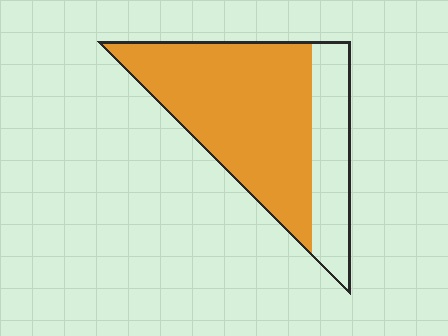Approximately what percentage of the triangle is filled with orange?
Approximately 70%.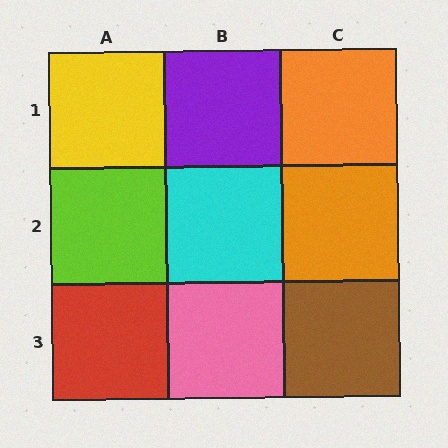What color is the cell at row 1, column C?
Orange.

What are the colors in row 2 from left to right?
Lime, cyan, orange.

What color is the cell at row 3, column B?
Pink.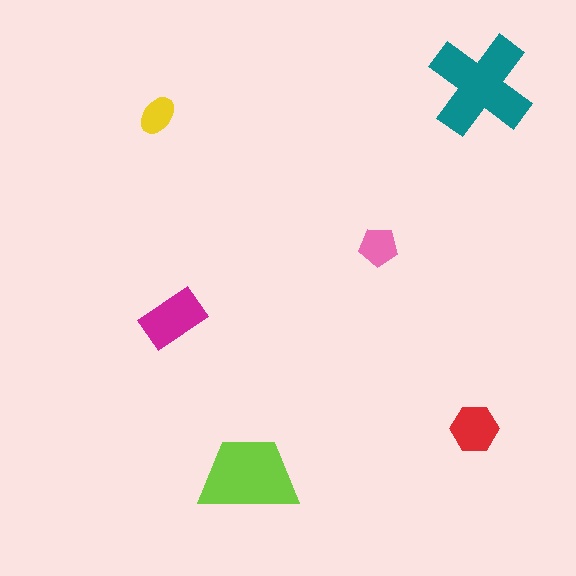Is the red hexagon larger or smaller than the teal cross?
Smaller.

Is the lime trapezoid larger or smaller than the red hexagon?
Larger.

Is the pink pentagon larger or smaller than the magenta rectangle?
Smaller.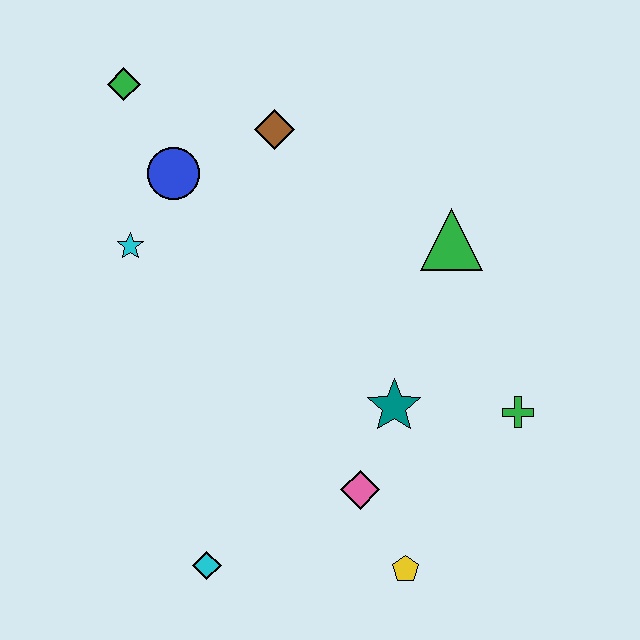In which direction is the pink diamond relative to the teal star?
The pink diamond is below the teal star.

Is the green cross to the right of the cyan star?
Yes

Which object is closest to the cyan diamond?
The pink diamond is closest to the cyan diamond.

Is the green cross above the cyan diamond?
Yes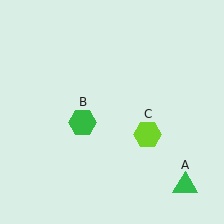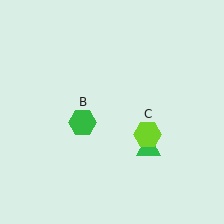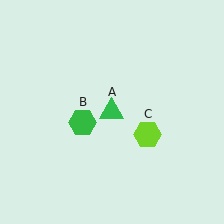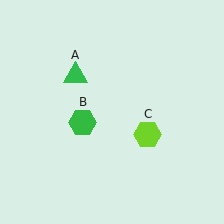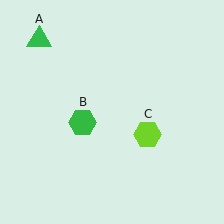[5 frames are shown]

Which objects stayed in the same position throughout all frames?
Green hexagon (object B) and lime hexagon (object C) remained stationary.